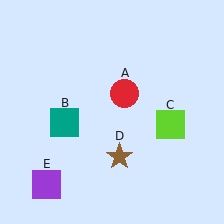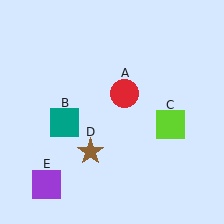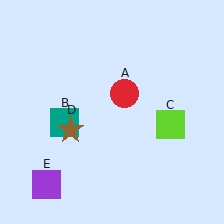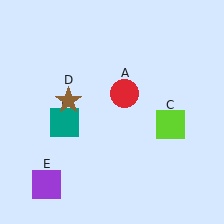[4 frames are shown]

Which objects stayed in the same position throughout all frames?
Red circle (object A) and teal square (object B) and lime square (object C) and purple square (object E) remained stationary.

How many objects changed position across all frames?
1 object changed position: brown star (object D).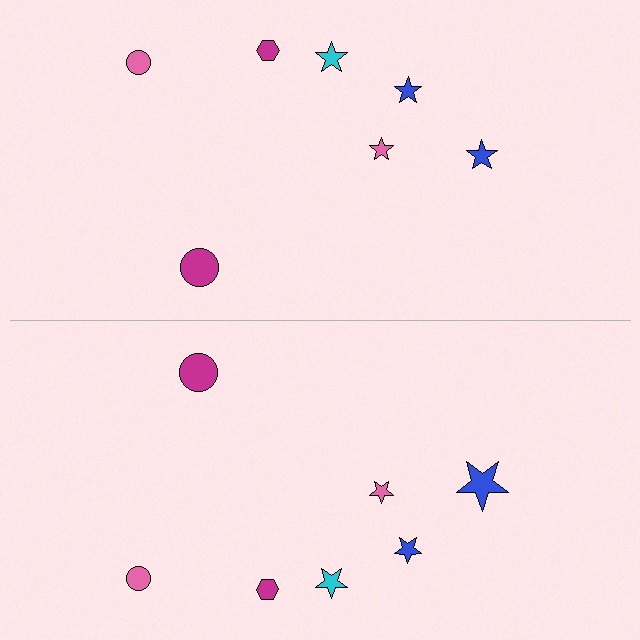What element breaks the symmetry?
The blue star on the bottom side has a different size than its mirror counterpart.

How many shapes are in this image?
There are 14 shapes in this image.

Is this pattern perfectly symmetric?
No, the pattern is not perfectly symmetric. The blue star on the bottom side has a different size than its mirror counterpart.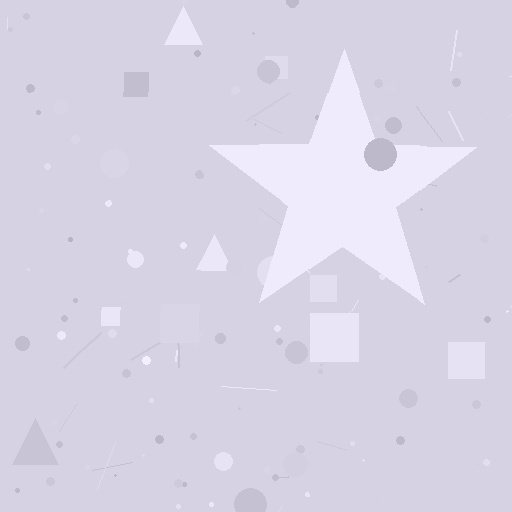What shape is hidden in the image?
A star is hidden in the image.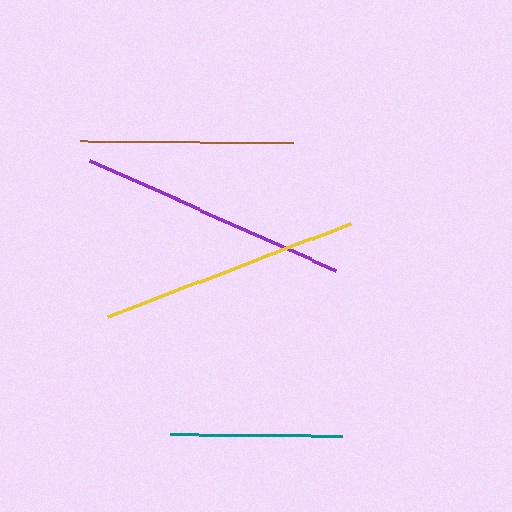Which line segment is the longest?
The purple line is the longest at approximately 270 pixels.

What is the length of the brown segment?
The brown segment is approximately 214 pixels long.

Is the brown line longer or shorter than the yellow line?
The yellow line is longer than the brown line.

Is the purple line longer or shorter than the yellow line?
The purple line is longer than the yellow line.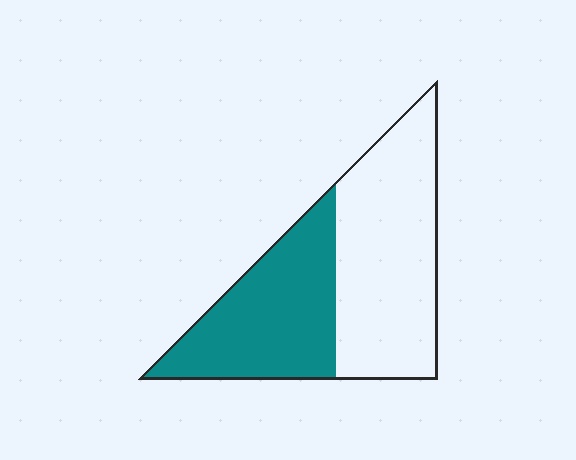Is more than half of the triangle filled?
No.